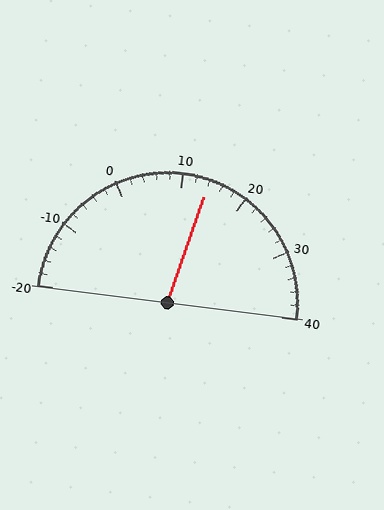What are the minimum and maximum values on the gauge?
The gauge ranges from -20 to 40.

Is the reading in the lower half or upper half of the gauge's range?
The reading is in the upper half of the range (-20 to 40).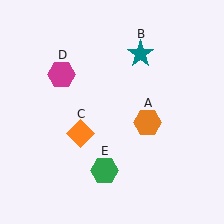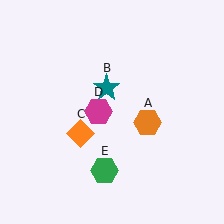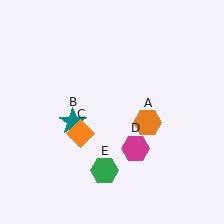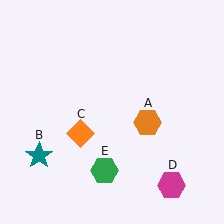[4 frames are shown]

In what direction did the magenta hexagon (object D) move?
The magenta hexagon (object D) moved down and to the right.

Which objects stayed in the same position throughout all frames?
Orange hexagon (object A) and orange diamond (object C) and green hexagon (object E) remained stationary.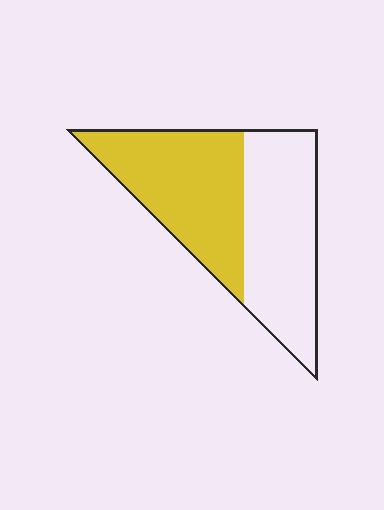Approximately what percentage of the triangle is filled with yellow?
Approximately 50%.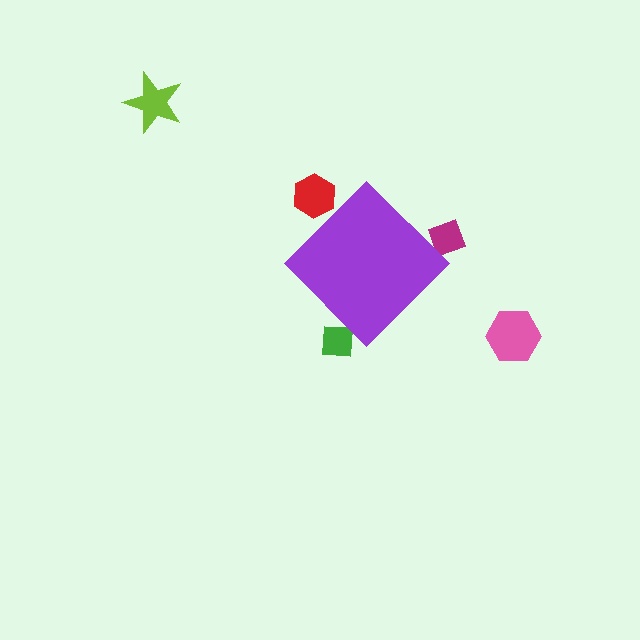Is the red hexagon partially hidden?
Yes, the red hexagon is partially hidden behind the purple diamond.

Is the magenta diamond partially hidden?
Yes, the magenta diamond is partially hidden behind the purple diamond.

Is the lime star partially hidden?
No, the lime star is fully visible.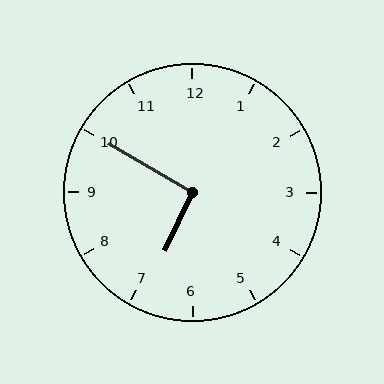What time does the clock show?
6:50.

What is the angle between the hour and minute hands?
Approximately 95 degrees.